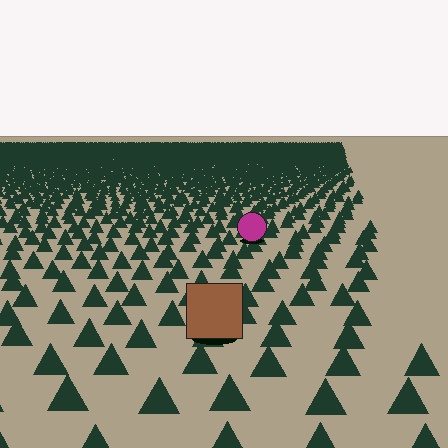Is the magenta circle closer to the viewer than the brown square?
No. The brown square is closer — you can tell from the texture gradient: the ground texture is coarser near it.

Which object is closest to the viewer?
The brown square is closest. The texture marks near it are larger and more spread out.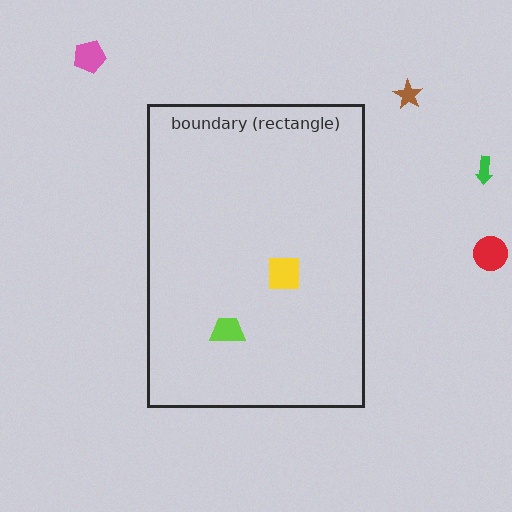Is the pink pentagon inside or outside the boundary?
Outside.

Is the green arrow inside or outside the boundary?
Outside.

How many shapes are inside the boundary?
2 inside, 4 outside.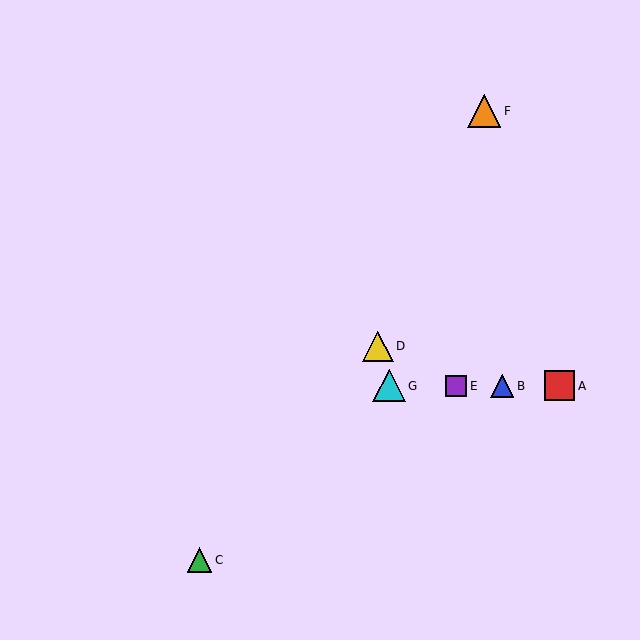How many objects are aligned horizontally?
4 objects (A, B, E, G) are aligned horizontally.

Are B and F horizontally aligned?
No, B is at y≈386 and F is at y≈111.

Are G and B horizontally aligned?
Yes, both are at y≈386.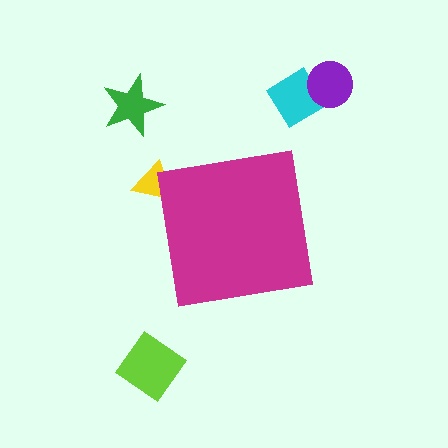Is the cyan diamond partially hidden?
No, the cyan diamond is fully visible.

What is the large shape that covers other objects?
A magenta square.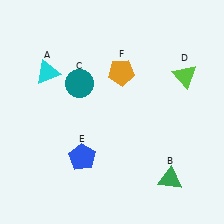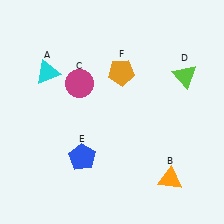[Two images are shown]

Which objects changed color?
B changed from green to orange. C changed from teal to magenta.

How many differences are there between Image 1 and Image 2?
There are 2 differences between the two images.